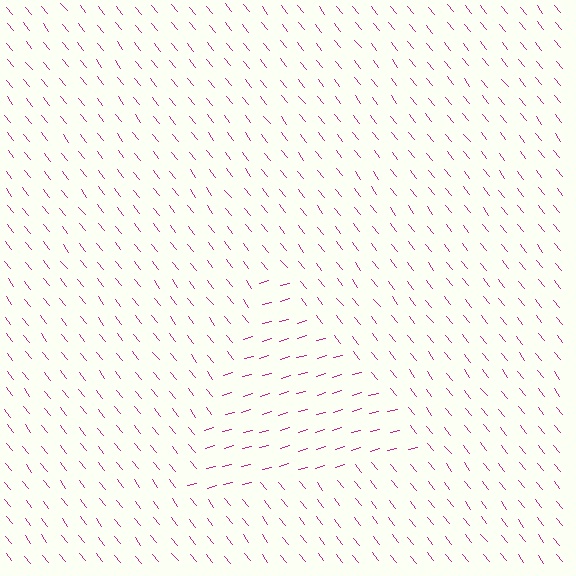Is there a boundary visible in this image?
Yes, there is a texture boundary formed by a change in line orientation.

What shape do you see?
I see a triangle.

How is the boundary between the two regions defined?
The boundary is defined purely by a change in line orientation (approximately 68 degrees difference). All lines are the same color and thickness.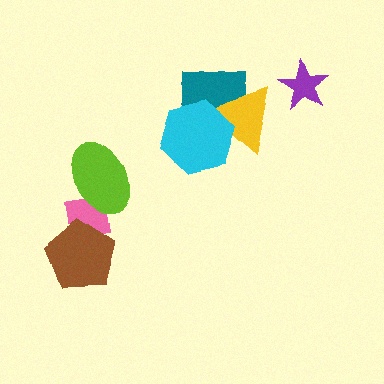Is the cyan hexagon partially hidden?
No, no other shape covers it.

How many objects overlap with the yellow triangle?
2 objects overlap with the yellow triangle.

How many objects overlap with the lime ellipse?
1 object overlaps with the lime ellipse.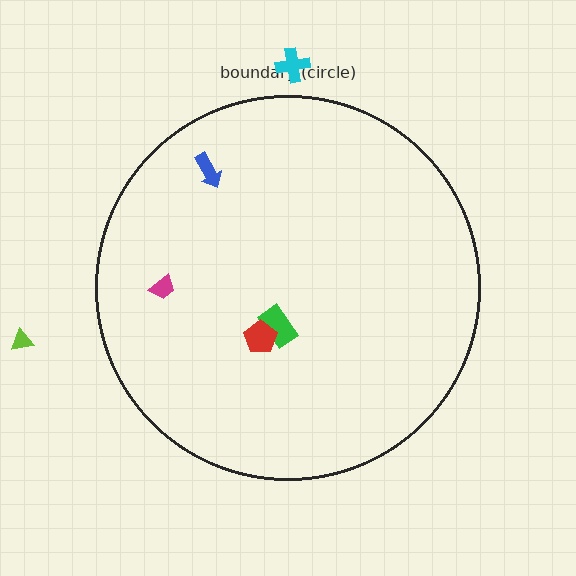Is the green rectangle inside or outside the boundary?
Inside.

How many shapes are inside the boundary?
4 inside, 2 outside.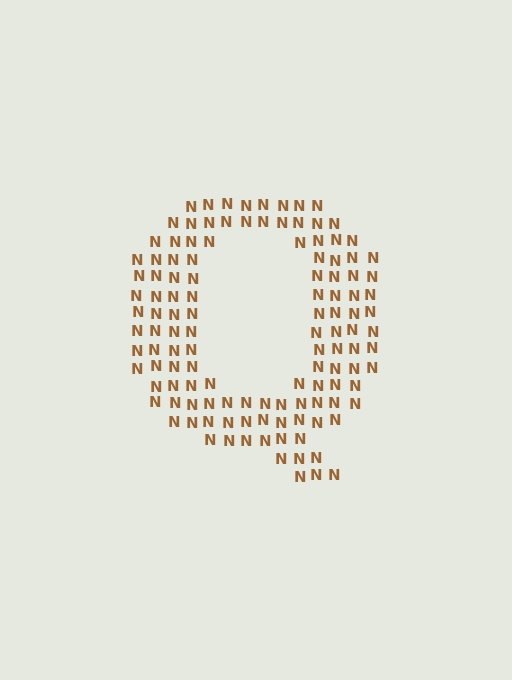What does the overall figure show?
The overall figure shows the letter Q.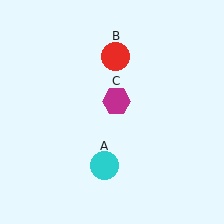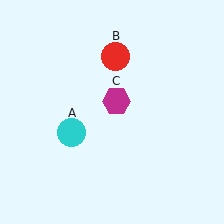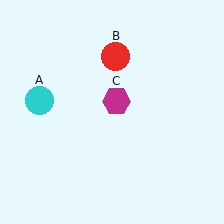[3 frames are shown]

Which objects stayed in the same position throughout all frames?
Red circle (object B) and magenta hexagon (object C) remained stationary.